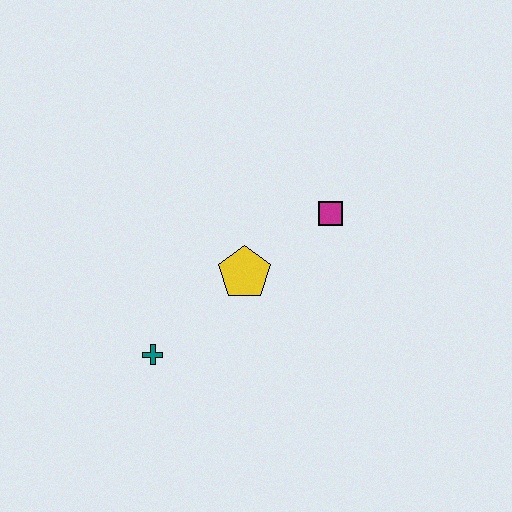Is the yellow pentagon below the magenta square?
Yes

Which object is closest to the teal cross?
The yellow pentagon is closest to the teal cross.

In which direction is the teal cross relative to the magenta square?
The teal cross is to the left of the magenta square.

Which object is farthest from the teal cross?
The magenta square is farthest from the teal cross.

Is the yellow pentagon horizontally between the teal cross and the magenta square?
Yes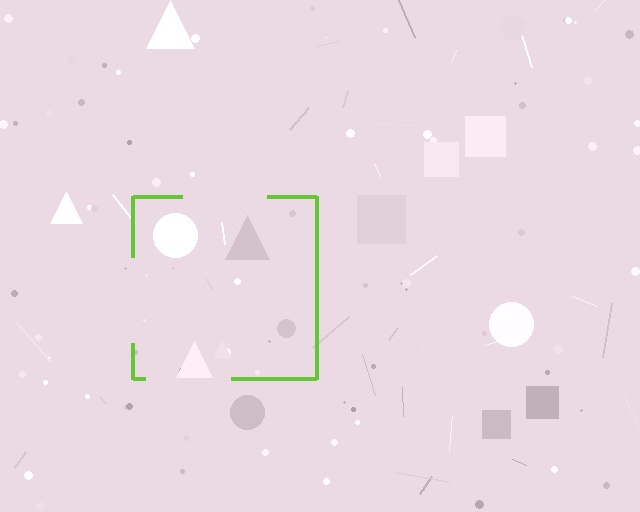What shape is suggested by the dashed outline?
The dashed outline suggests a square.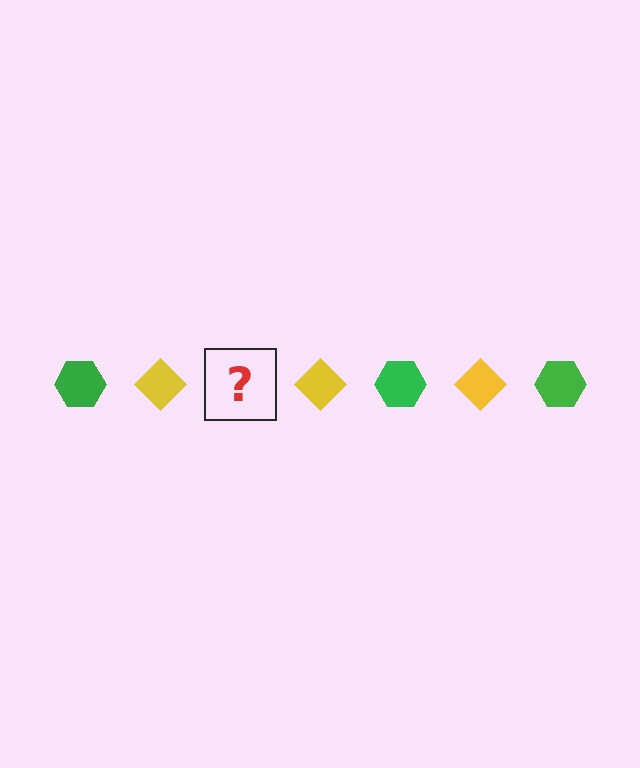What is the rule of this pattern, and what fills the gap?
The rule is that the pattern alternates between green hexagon and yellow diamond. The gap should be filled with a green hexagon.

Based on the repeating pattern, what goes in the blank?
The blank should be a green hexagon.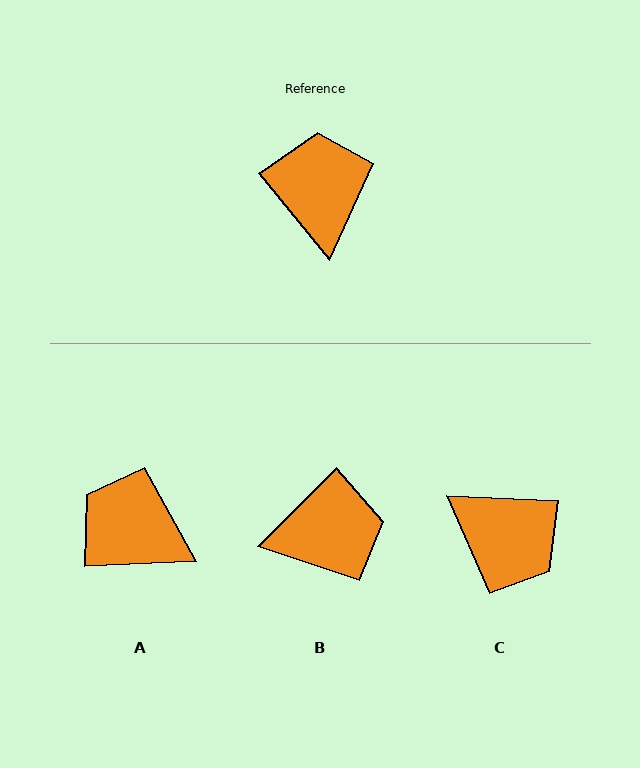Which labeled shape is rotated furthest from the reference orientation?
C, about 132 degrees away.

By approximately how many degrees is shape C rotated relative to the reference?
Approximately 132 degrees clockwise.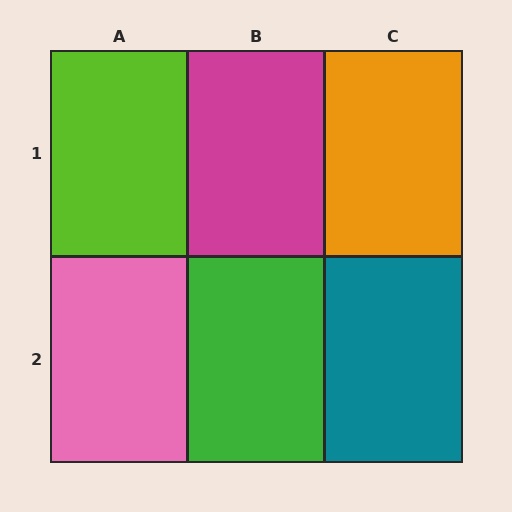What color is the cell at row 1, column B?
Magenta.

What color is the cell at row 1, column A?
Lime.